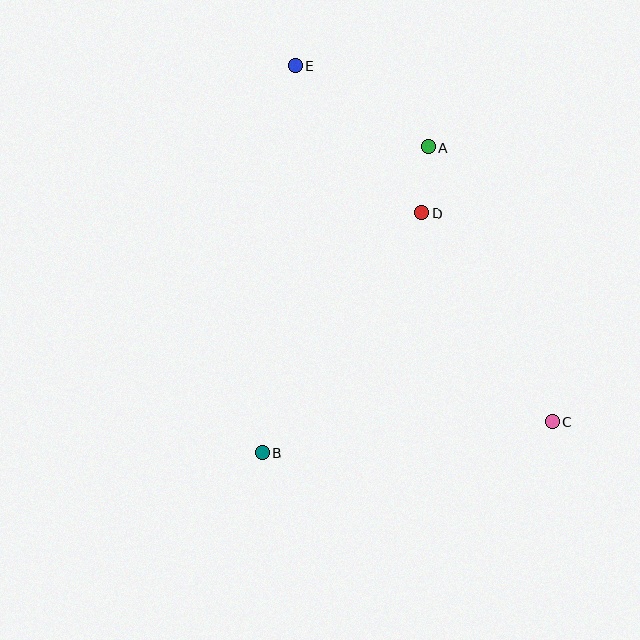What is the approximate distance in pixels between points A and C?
The distance between A and C is approximately 301 pixels.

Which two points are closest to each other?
Points A and D are closest to each other.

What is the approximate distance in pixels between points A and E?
The distance between A and E is approximately 156 pixels.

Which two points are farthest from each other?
Points C and E are farthest from each other.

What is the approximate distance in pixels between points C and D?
The distance between C and D is approximately 246 pixels.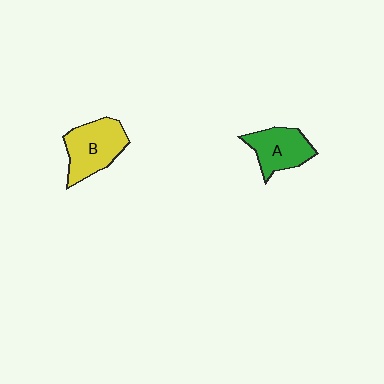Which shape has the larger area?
Shape B (yellow).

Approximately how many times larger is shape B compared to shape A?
Approximately 1.2 times.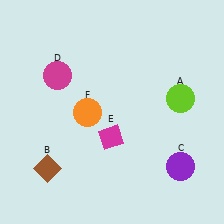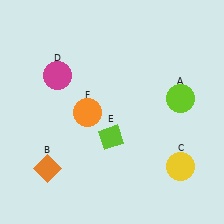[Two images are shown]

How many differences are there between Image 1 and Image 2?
There are 3 differences between the two images.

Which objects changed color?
B changed from brown to orange. C changed from purple to yellow. E changed from magenta to lime.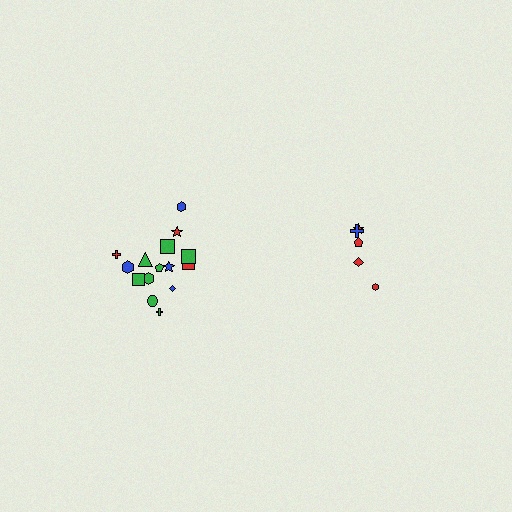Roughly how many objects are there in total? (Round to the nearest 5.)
Roughly 20 objects in total.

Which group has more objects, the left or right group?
The left group.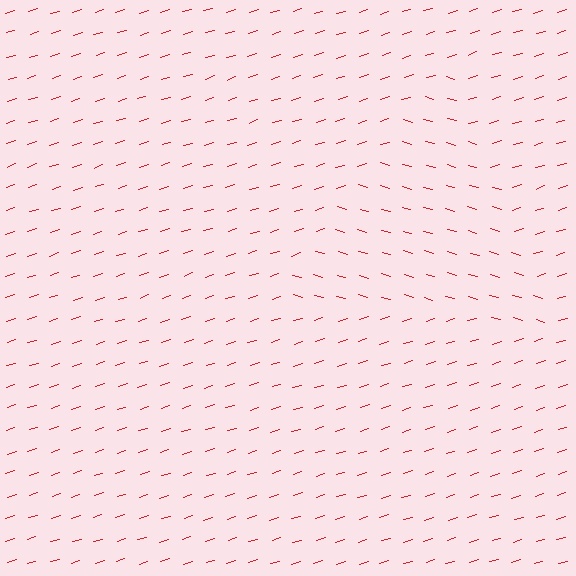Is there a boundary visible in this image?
Yes, there is a texture boundary formed by a change in line orientation.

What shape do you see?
I see a triangle.